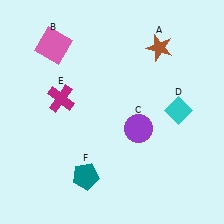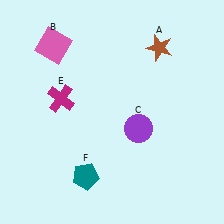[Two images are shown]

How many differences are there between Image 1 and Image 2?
There is 1 difference between the two images.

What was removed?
The cyan diamond (D) was removed in Image 2.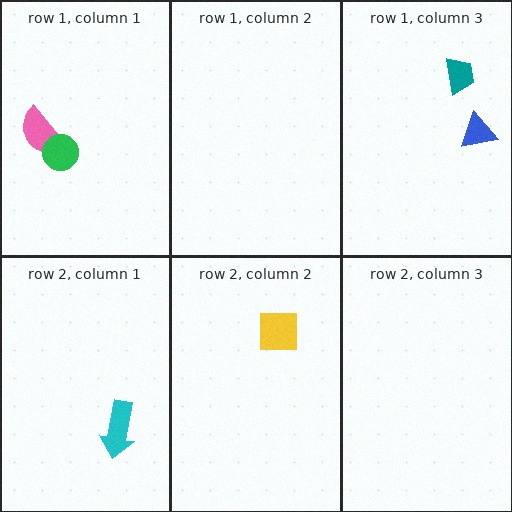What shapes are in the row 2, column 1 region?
The cyan arrow.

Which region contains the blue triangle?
The row 1, column 3 region.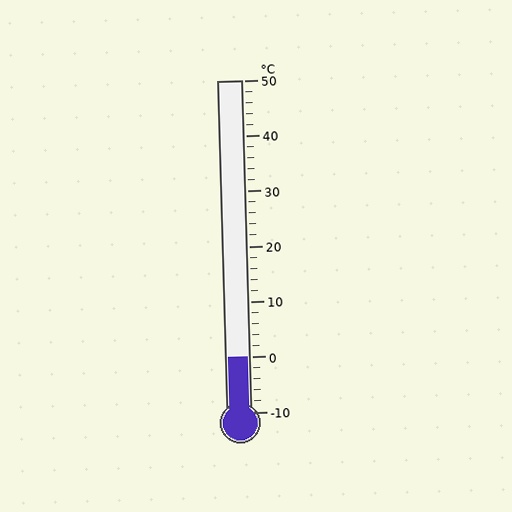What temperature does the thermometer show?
The thermometer shows approximately 0°C.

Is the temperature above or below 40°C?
The temperature is below 40°C.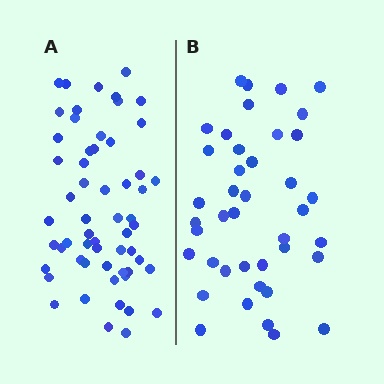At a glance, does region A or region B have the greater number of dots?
Region A (the left region) has more dots.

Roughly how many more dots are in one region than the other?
Region A has approximately 15 more dots than region B.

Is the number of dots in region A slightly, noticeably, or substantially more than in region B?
Region A has noticeably more, but not dramatically so. The ratio is roughly 1.4 to 1.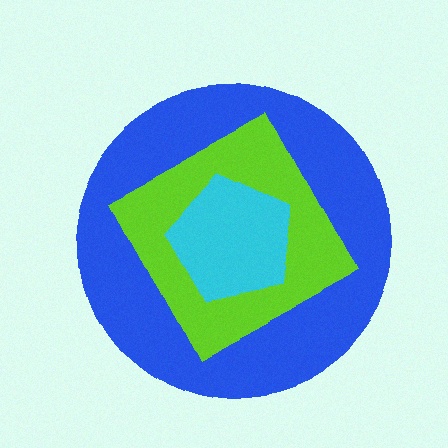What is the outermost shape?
The blue circle.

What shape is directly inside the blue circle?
The lime diamond.